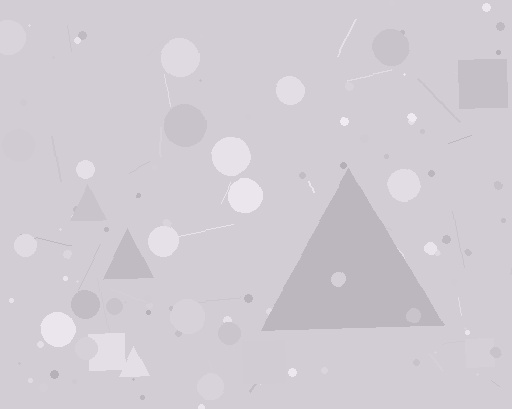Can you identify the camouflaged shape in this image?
The camouflaged shape is a triangle.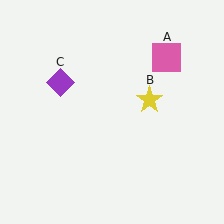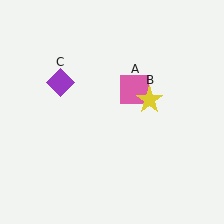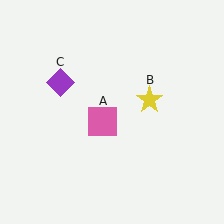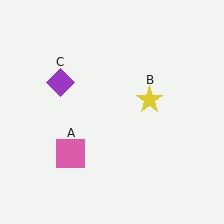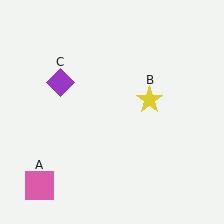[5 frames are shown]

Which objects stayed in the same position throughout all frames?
Yellow star (object B) and purple diamond (object C) remained stationary.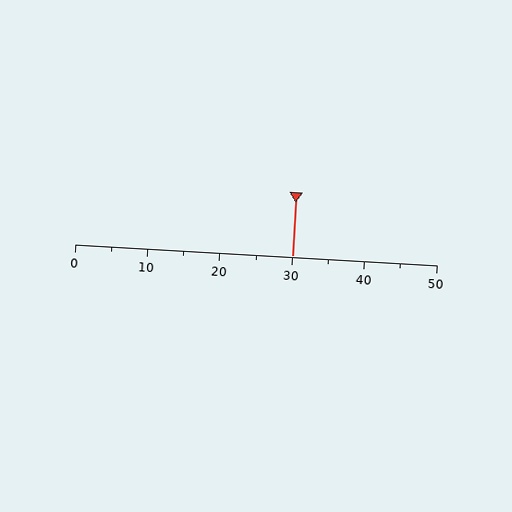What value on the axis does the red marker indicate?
The marker indicates approximately 30.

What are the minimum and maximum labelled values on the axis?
The axis runs from 0 to 50.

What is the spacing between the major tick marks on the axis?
The major ticks are spaced 10 apart.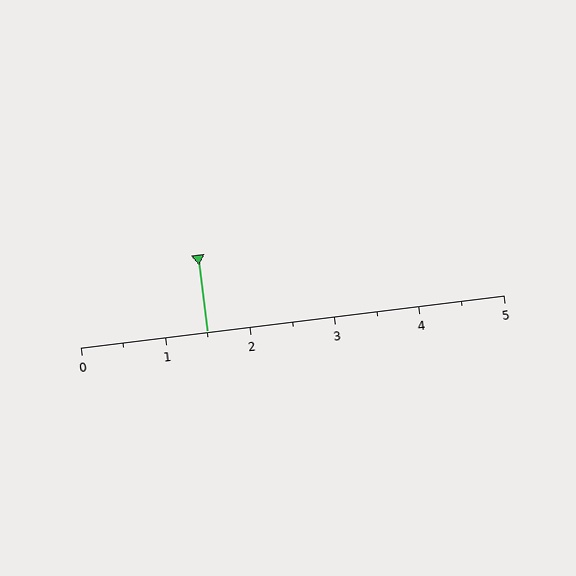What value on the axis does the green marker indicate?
The marker indicates approximately 1.5.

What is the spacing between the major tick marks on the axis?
The major ticks are spaced 1 apart.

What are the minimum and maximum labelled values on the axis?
The axis runs from 0 to 5.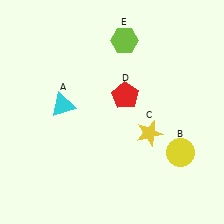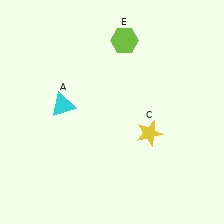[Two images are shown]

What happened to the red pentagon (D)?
The red pentagon (D) was removed in Image 2. It was in the top-right area of Image 1.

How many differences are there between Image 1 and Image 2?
There are 2 differences between the two images.